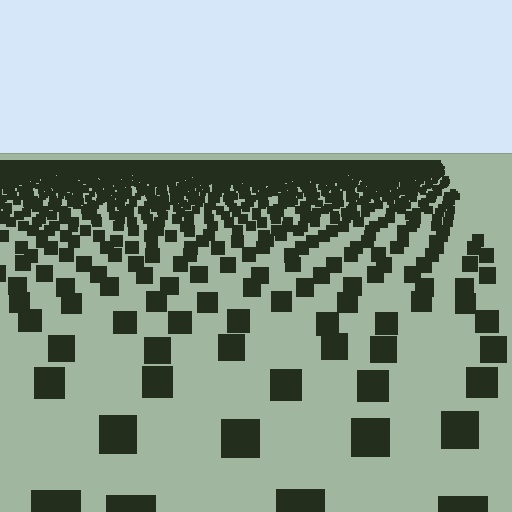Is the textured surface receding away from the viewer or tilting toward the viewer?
The surface is receding away from the viewer. Texture elements get smaller and denser toward the top.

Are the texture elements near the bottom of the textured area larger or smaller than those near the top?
Larger. Near the bottom, elements are closer to the viewer and appear at a bigger on-screen size.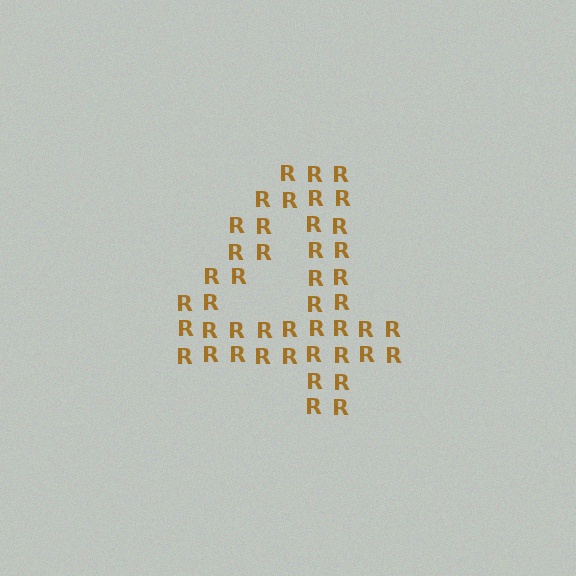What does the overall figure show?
The overall figure shows the digit 4.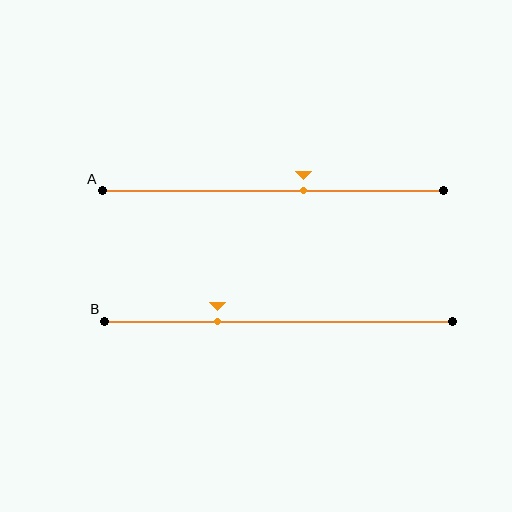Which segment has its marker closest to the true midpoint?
Segment A has its marker closest to the true midpoint.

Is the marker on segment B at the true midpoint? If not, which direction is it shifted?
No, the marker on segment B is shifted to the left by about 18% of the segment length.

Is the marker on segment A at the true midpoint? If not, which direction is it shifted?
No, the marker on segment A is shifted to the right by about 9% of the segment length.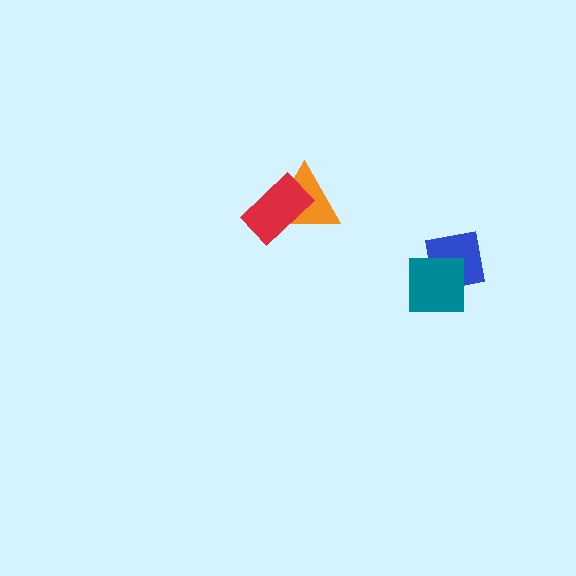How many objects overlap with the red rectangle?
1 object overlaps with the red rectangle.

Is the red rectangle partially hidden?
No, no other shape covers it.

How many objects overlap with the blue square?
1 object overlaps with the blue square.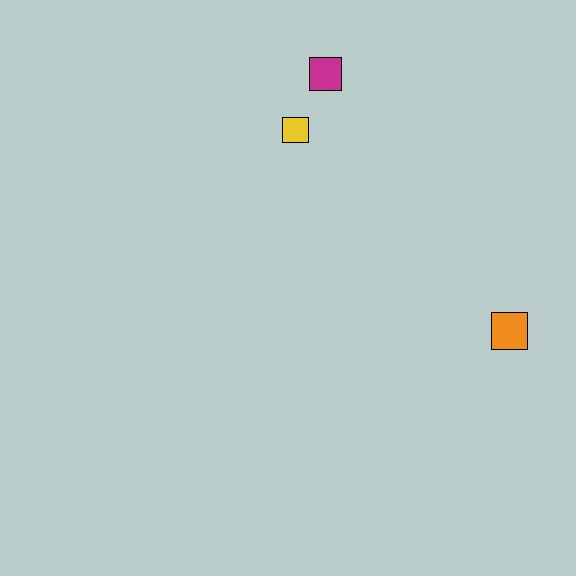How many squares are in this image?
There are 3 squares.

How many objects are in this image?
There are 3 objects.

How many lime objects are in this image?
There are no lime objects.